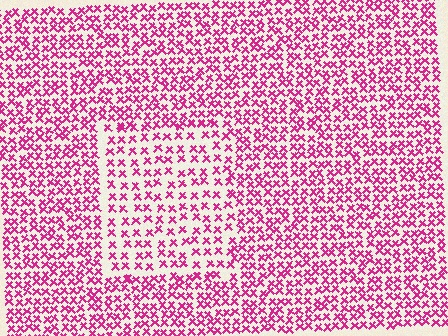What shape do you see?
I see a rectangle.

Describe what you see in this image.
The image contains small magenta elements arranged at two different densities. A rectangle-shaped region is visible where the elements are less densely packed than the surrounding area.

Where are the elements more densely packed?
The elements are more densely packed outside the rectangle boundary.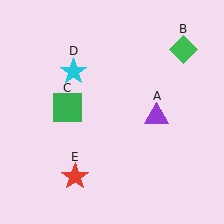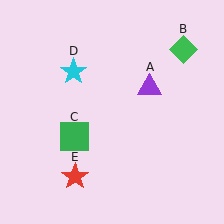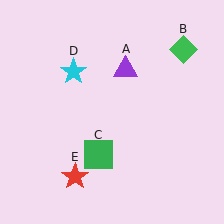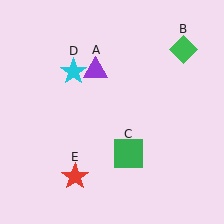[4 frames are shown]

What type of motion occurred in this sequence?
The purple triangle (object A), green square (object C) rotated counterclockwise around the center of the scene.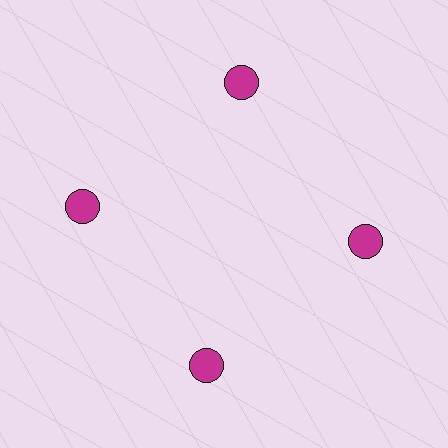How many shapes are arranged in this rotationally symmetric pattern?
There are 4 shapes, arranged in 4 groups of 1.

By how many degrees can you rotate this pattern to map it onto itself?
The pattern maps onto itself every 90 degrees of rotation.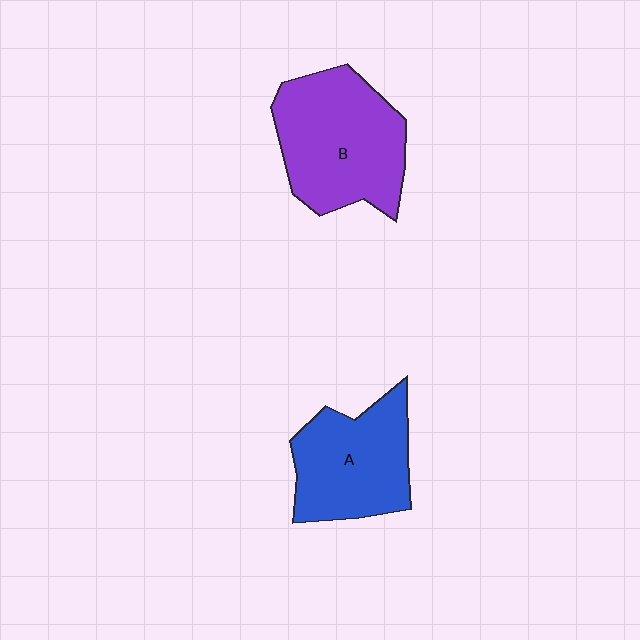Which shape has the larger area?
Shape B (purple).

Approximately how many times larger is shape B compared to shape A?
Approximately 1.2 times.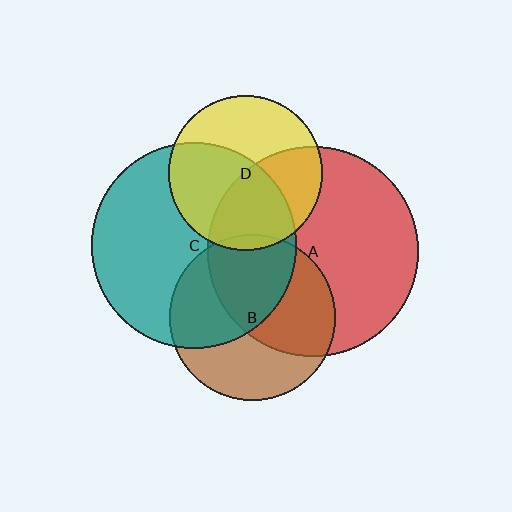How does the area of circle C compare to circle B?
Approximately 1.5 times.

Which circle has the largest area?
Circle A (red).